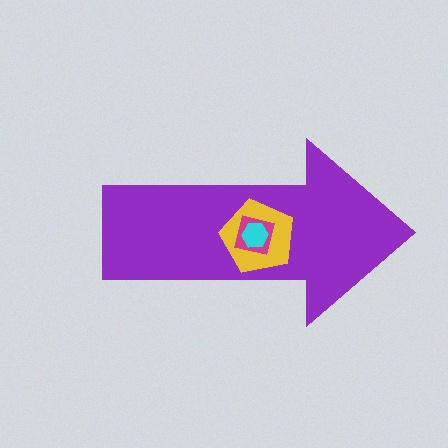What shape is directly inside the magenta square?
The cyan hexagon.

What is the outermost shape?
The purple arrow.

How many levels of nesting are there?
4.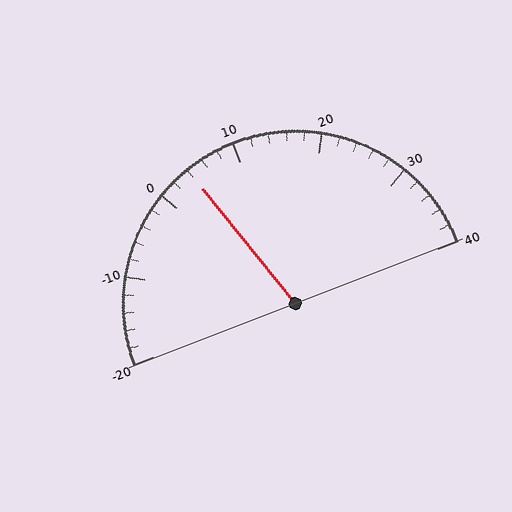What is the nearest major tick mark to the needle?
The nearest major tick mark is 0.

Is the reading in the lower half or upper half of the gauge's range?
The reading is in the lower half of the range (-20 to 40).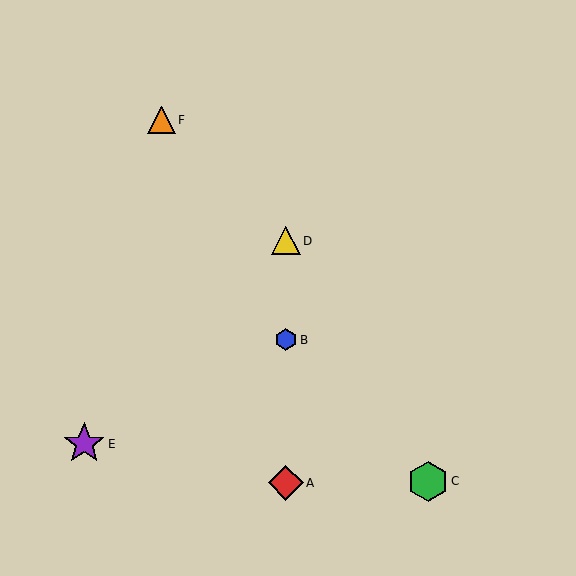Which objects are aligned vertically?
Objects A, B, D are aligned vertically.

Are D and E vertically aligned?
No, D is at x≈286 and E is at x≈84.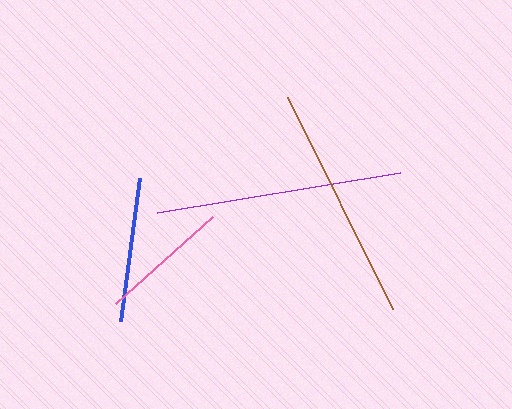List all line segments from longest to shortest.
From longest to shortest: purple, brown, blue, pink.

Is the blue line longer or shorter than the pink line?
The blue line is longer than the pink line.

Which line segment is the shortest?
The pink line is the shortest at approximately 130 pixels.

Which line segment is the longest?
The purple line is the longest at approximately 246 pixels.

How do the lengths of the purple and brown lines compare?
The purple and brown lines are approximately the same length.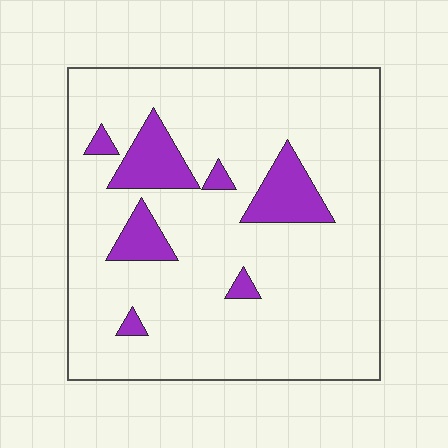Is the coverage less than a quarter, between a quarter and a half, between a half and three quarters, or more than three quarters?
Less than a quarter.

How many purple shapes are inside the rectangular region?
7.